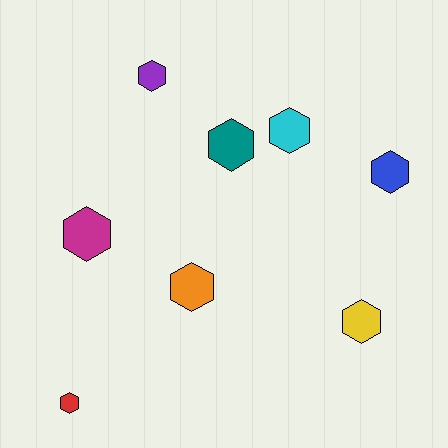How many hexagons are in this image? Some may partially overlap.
There are 8 hexagons.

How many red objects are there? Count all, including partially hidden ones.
There is 1 red object.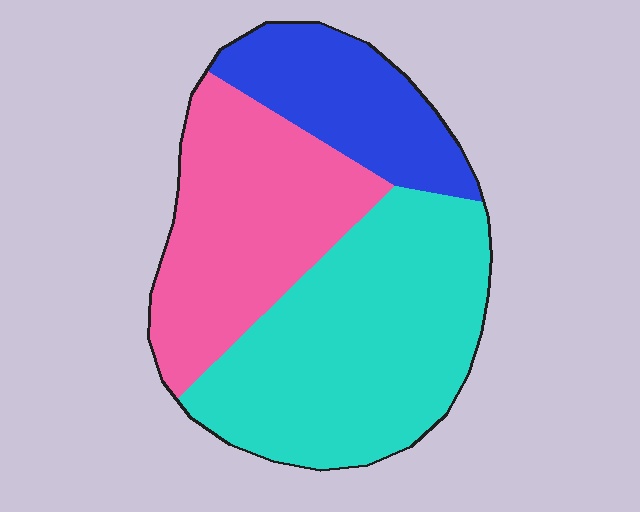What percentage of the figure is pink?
Pink covers about 35% of the figure.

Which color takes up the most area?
Cyan, at roughly 45%.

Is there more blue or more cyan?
Cyan.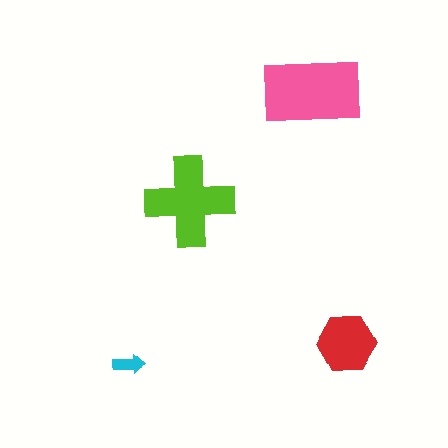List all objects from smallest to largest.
The cyan arrow, the red hexagon, the lime cross, the pink rectangle.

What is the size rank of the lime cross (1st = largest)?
2nd.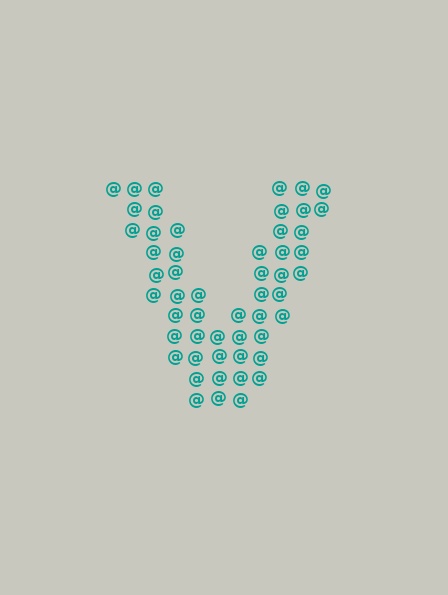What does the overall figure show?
The overall figure shows the letter V.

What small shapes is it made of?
It is made of small at signs.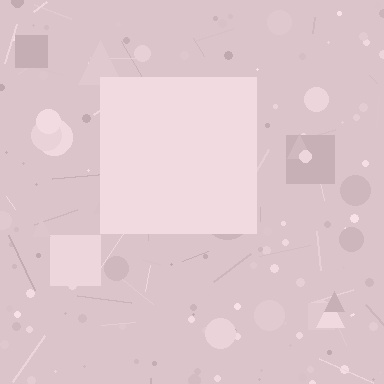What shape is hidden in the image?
A square is hidden in the image.